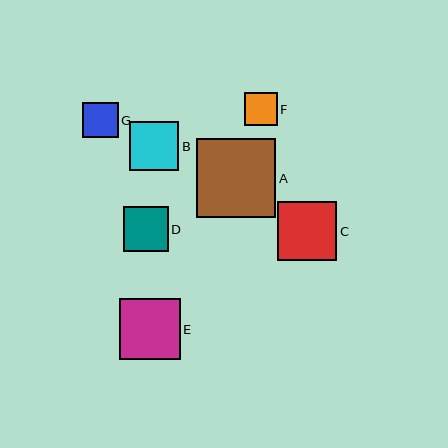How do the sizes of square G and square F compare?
Square G and square F are approximately the same size.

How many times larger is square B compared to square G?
Square B is approximately 1.4 times the size of square G.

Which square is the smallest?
Square F is the smallest with a size of approximately 33 pixels.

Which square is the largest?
Square A is the largest with a size of approximately 80 pixels.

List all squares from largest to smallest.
From largest to smallest: A, E, C, B, D, G, F.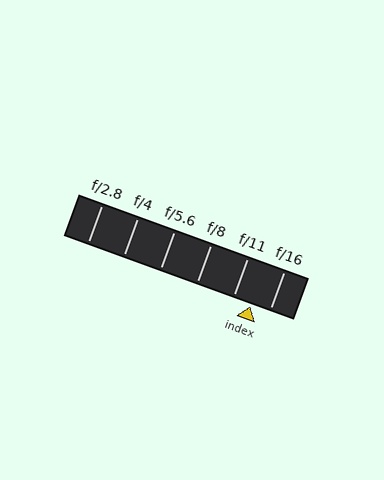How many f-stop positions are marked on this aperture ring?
There are 6 f-stop positions marked.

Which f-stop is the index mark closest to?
The index mark is closest to f/16.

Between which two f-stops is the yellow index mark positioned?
The index mark is between f/11 and f/16.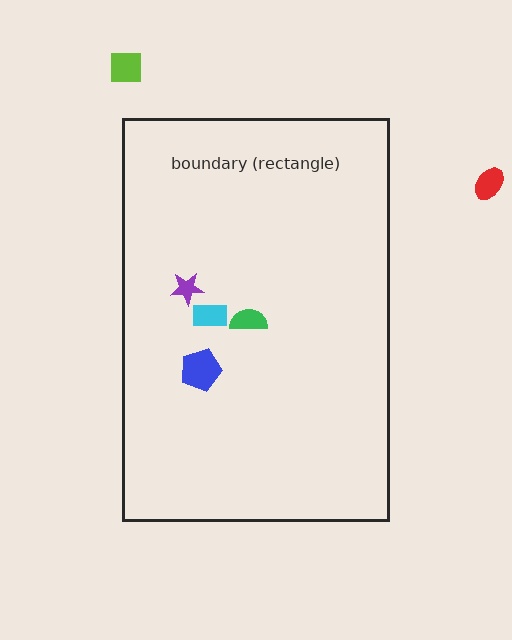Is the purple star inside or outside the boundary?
Inside.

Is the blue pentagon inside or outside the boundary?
Inside.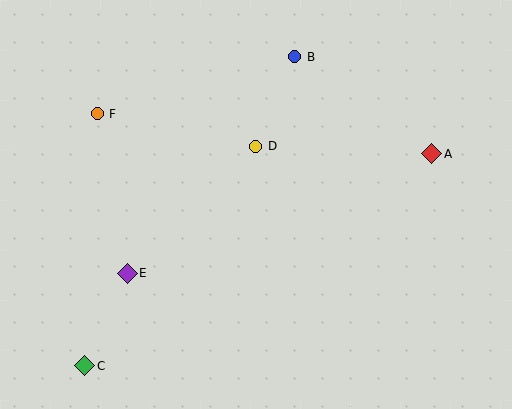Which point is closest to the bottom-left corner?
Point C is closest to the bottom-left corner.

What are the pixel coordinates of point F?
Point F is at (97, 114).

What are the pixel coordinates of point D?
Point D is at (256, 146).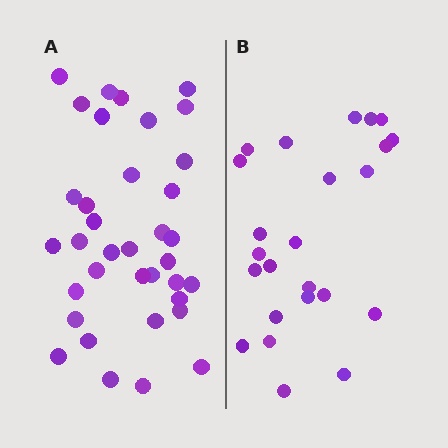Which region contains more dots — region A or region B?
Region A (the left region) has more dots.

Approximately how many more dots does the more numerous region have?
Region A has roughly 12 or so more dots than region B.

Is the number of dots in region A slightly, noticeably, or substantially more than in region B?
Region A has substantially more. The ratio is roughly 1.5 to 1.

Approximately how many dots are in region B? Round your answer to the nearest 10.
About 20 dots. (The exact count is 24, which rounds to 20.)